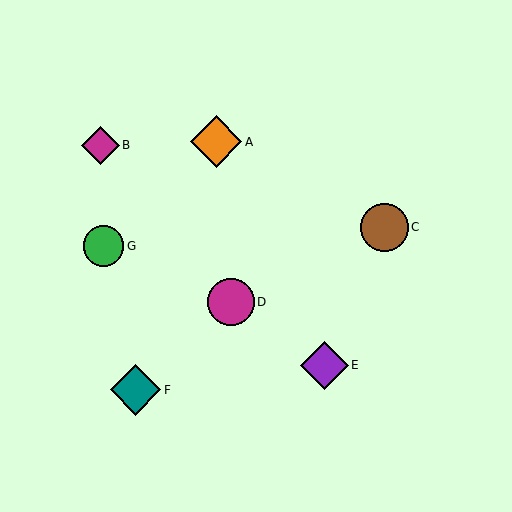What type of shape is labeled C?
Shape C is a brown circle.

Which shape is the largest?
The orange diamond (labeled A) is the largest.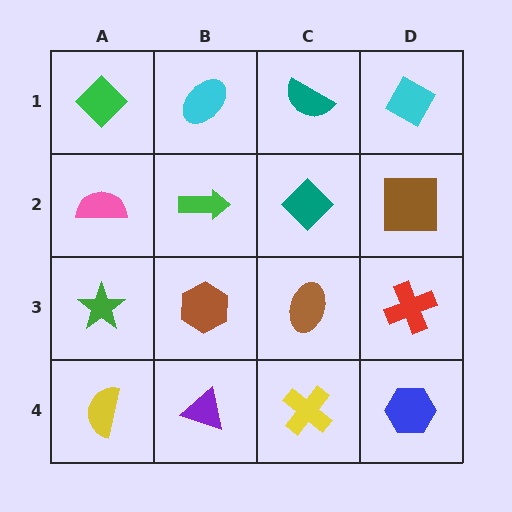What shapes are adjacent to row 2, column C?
A teal semicircle (row 1, column C), a brown ellipse (row 3, column C), a green arrow (row 2, column B), a brown square (row 2, column D).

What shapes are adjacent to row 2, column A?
A green diamond (row 1, column A), a green star (row 3, column A), a green arrow (row 2, column B).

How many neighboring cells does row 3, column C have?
4.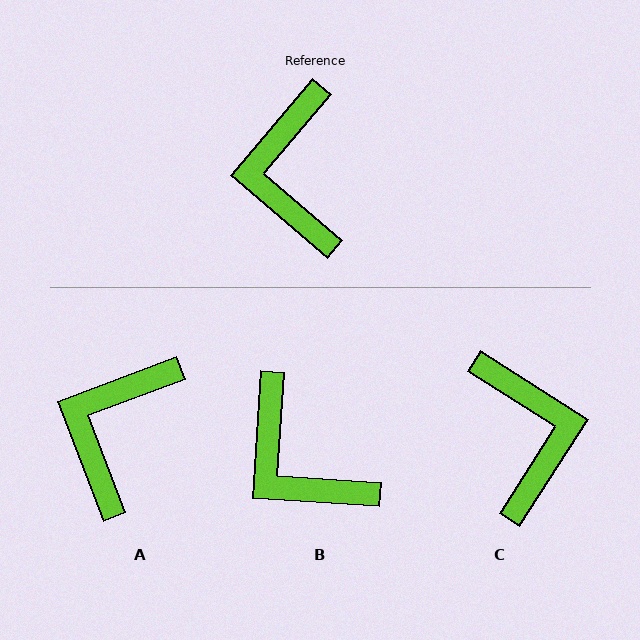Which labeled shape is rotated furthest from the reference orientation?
C, about 172 degrees away.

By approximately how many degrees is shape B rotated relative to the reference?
Approximately 37 degrees counter-clockwise.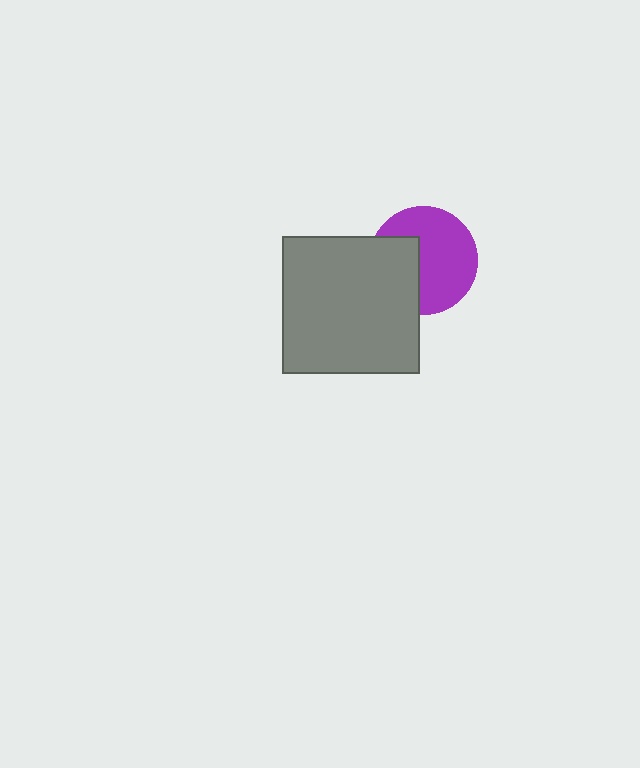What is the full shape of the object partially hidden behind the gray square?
The partially hidden object is a purple circle.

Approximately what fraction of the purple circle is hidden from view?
Roughly 36% of the purple circle is hidden behind the gray square.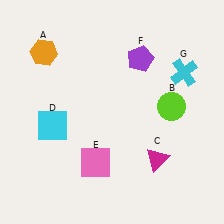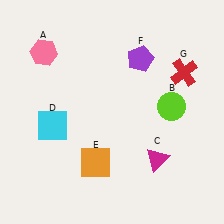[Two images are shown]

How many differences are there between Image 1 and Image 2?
There are 3 differences between the two images.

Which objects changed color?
A changed from orange to pink. E changed from pink to orange. G changed from cyan to red.